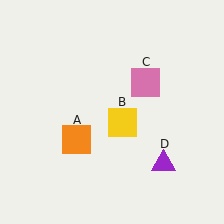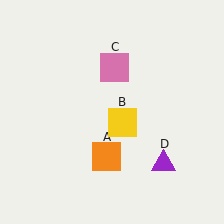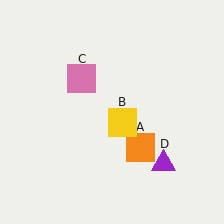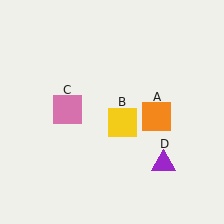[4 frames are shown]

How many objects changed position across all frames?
2 objects changed position: orange square (object A), pink square (object C).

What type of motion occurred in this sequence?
The orange square (object A), pink square (object C) rotated counterclockwise around the center of the scene.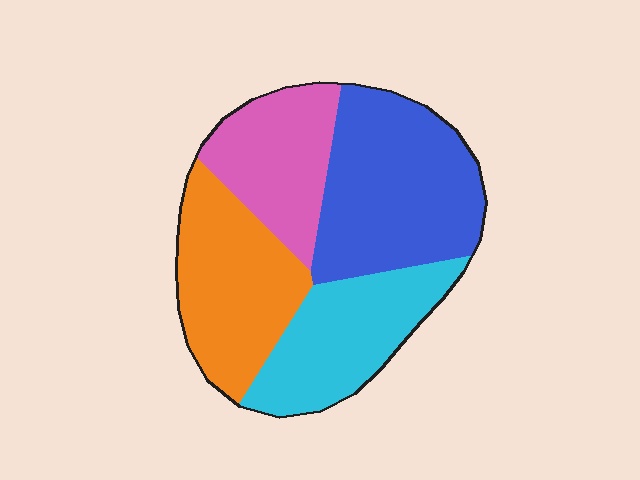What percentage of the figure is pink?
Pink takes up about one fifth (1/5) of the figure.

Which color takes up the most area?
Blue, at roughly 30%.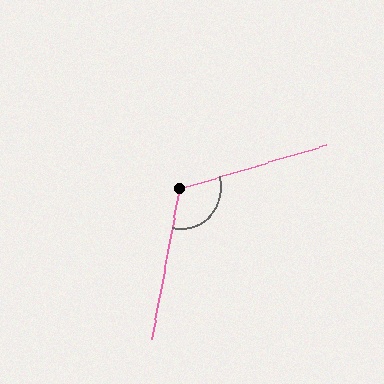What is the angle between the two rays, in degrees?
Approximately 117 degrees.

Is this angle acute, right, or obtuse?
It is obtuse.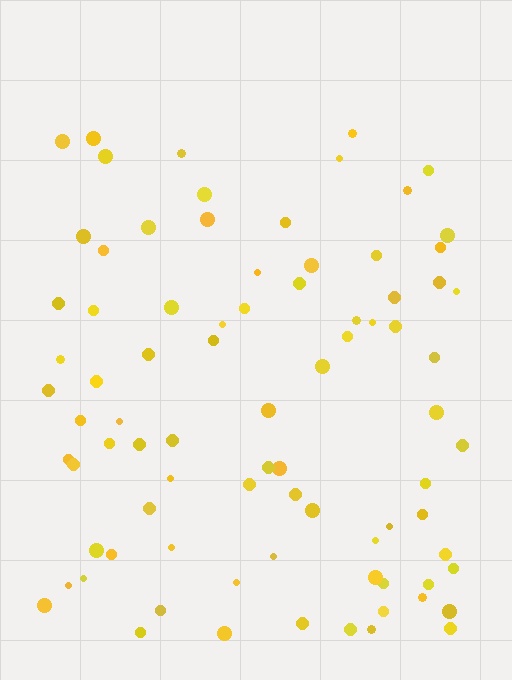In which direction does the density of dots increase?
From top to bottom, with the bottom side densest.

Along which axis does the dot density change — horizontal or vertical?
Vertical.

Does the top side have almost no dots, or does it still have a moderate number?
Still a moderate number, just noticeably fewer than the bottom.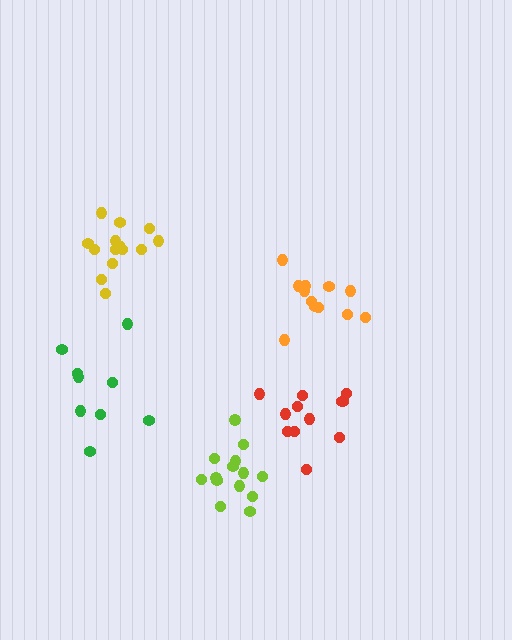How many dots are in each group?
Group 1: 9 dots, Group 2: 12 dots, Group 3: 14 dots, Group 4: 14 dots, Group 5: 12 dots (61 total).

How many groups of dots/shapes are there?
There are 5 groups.